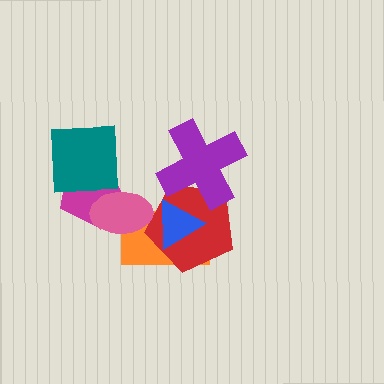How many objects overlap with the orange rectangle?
3 objects overlap with the orange rectangle.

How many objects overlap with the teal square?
2 objects overlap with the teal square.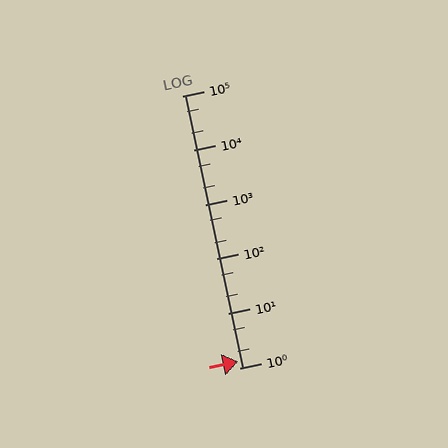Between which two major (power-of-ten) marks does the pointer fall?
The pointer is between 1 and 10.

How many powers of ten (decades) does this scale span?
The scale spans 5 decades, from 1 to 100000.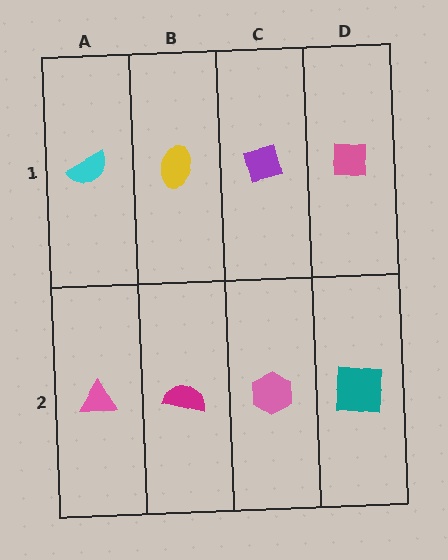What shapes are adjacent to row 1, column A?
A pink triangle (row 2, column A), a yellow ellipse (row 1, column B).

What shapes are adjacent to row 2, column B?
A yellow ellipse (row 1, column B), a pink triangle (row 2, column A), a pink hexagon (row 2, column C).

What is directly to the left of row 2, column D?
A pink hexagon.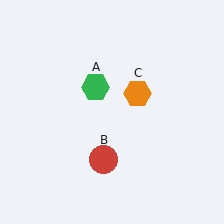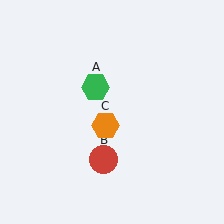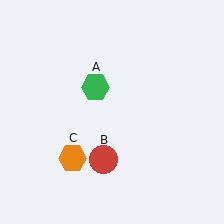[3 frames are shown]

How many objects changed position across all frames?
1 object changed position: orange hexagon (object C).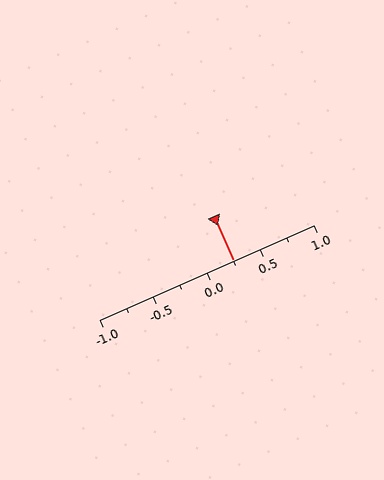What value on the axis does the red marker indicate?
The marker indicates approximately 0.25.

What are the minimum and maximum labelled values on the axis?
The axis runs from -1.0 to 1.0.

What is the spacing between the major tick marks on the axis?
The major ticks are spaced 0.5 apart.